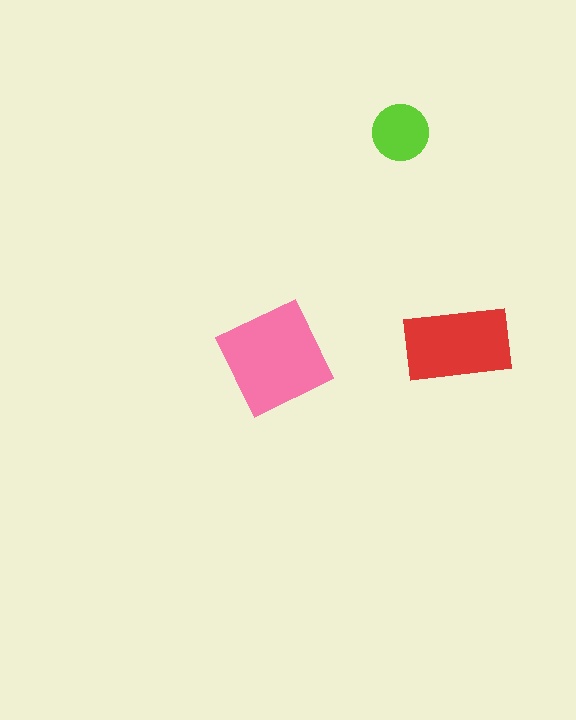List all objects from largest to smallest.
The pink square, the red rectangle, the lime circle.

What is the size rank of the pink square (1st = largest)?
1st.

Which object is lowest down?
The pink square is bottommost.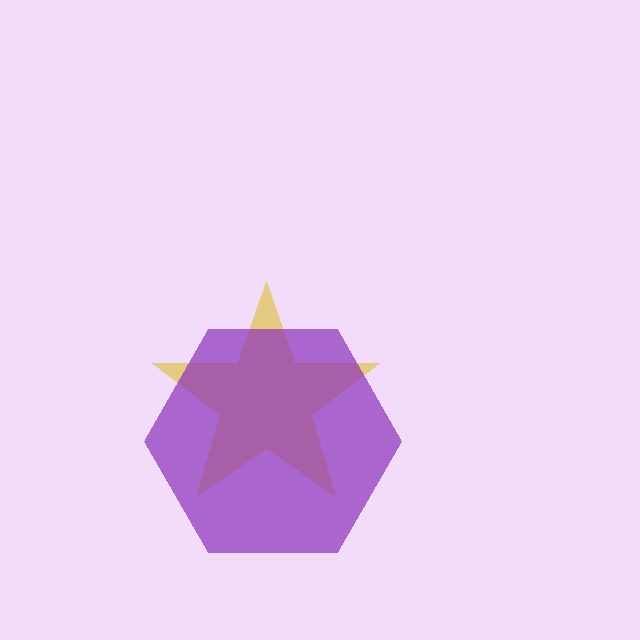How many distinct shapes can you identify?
There are 2 distinct shapes: a yellow star, a purple hexagon.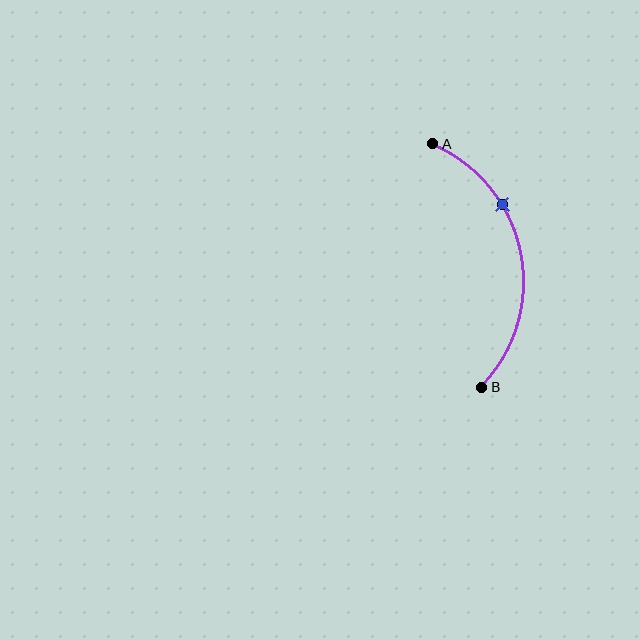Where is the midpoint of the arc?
The arc midpoint is the point on the curve farthest from the straight line joining A and B. It sits to the right of that line.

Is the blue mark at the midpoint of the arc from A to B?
No. The blue mark lies on the arc but is closer to endpoint A. The arc midpoint would be at the point on the curve equidistant along the arc from both A and B.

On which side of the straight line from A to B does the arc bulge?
The arc bulges to the right of the straight line connecting A and B.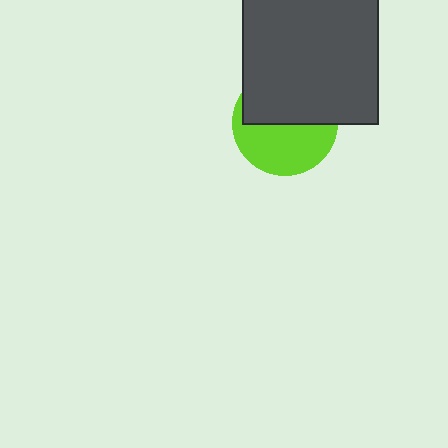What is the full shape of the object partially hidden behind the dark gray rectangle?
The partially hidden object is a lime circle.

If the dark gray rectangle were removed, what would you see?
You would see the complete lime circle.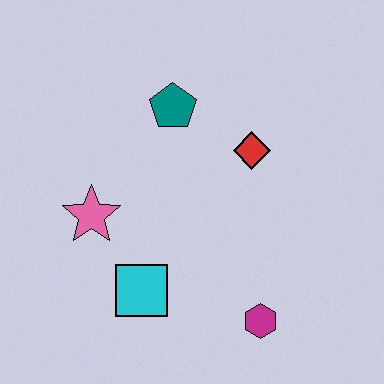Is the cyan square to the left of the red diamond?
Yes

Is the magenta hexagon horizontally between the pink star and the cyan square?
No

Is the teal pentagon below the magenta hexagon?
No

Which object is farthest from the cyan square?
The teal pentagon is farthest from the cyan square.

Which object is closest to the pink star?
The cyan square is closest to the pink star.